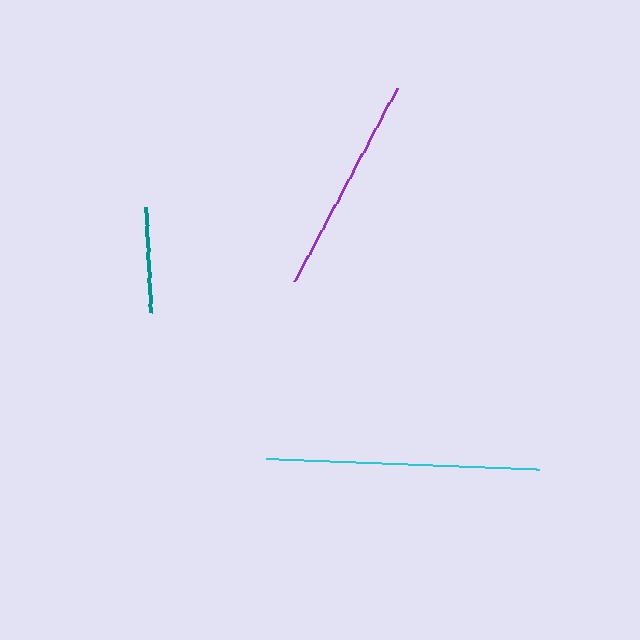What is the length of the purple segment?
The purple segment is approximately 219 pixels long.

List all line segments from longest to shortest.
From longest to shortest: cyan, purple, teal.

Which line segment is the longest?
The cyan line is the longest at approximately 274 pixels.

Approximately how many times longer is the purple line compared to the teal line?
The purple line is approximately 2.1 times the length of the teal line.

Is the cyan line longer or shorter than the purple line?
The cyan line is longer than the purple line.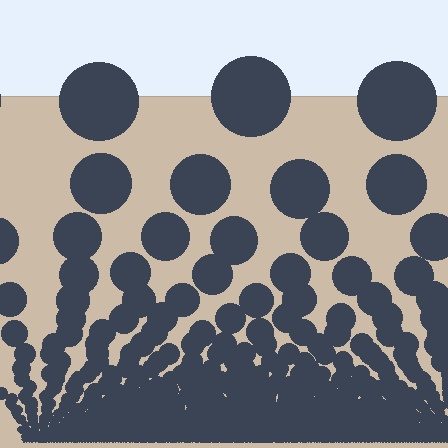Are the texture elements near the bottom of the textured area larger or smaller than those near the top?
Smaller. The gradient is inverted — elements near the bottom are smaller and denser.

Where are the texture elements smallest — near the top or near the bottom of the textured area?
Near the bottom.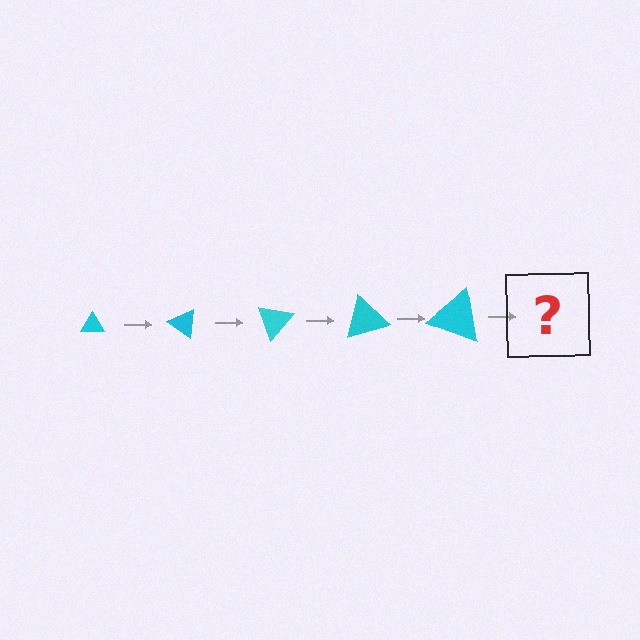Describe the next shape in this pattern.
It should be a triangle, larger than the previous one and rotated 175 degrees from the start.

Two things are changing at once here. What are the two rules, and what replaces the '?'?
The two rules are that the triangle grows larger each step and it rotates 35 degrees each step. The '?' should be a triangle, larger than the previous one and rotated 175 degrees from the start.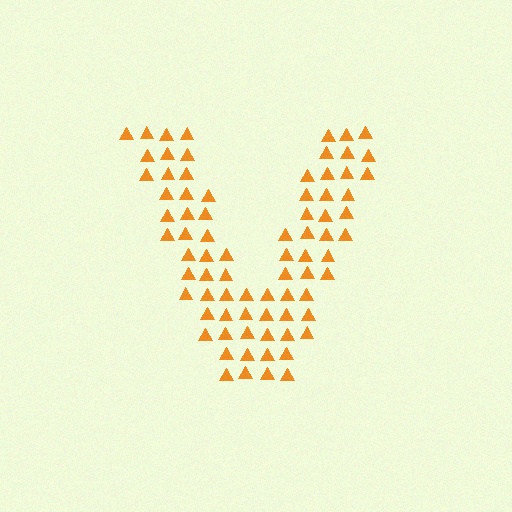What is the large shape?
The large shape is the letter V.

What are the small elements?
The small elements are triangles.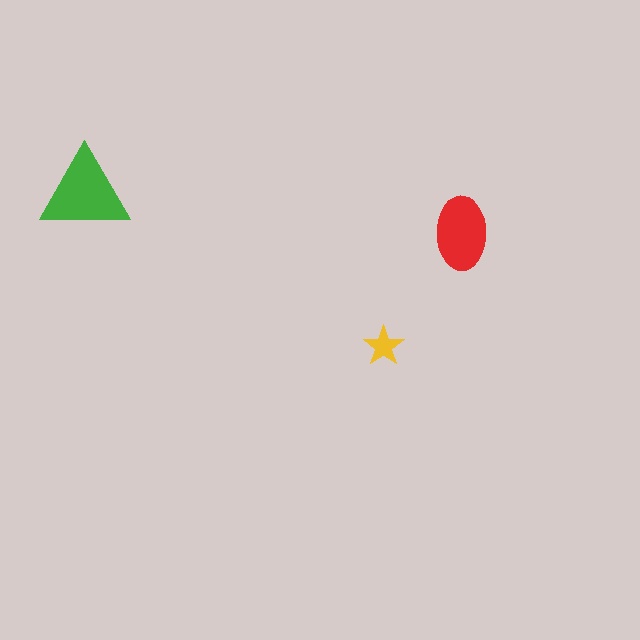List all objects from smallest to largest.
The yellow star, the red ellipse, the green triangle.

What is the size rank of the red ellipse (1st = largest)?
2nd.